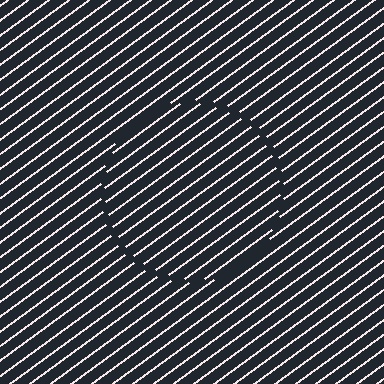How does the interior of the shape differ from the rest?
The interior of the shape contains the same grating, shifted by half a period — the contour is defined by the phase discontinuity where line-ends from the inner and outer gratings abut.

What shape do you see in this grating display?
An illusory circle. The interior of the shape contains the same grating, shifted by half a period — the contour is defined by the phase discontinuity where line-ends from the inner and outer gratings abut.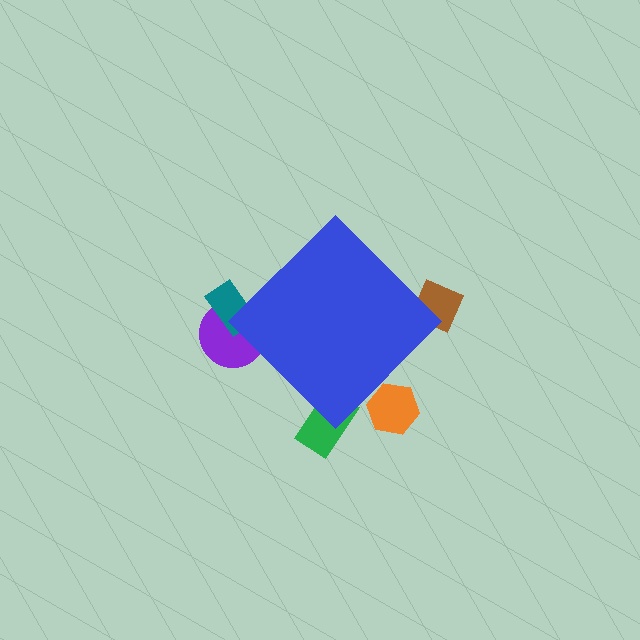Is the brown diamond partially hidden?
Yes, the brown diamond is partially hidden behind the blue diamond.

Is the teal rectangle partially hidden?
Yes, the teal rectangle is partially hidden behind the blue diamond.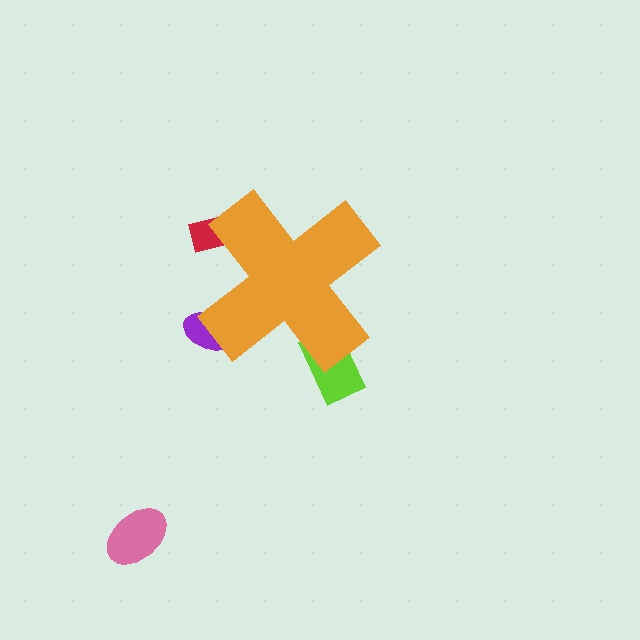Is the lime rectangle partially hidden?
Yes, the lime rectangle is partially hidden behind the orange cross.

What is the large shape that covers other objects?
An orange cross.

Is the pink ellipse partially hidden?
No, the pink ellipse is fully visible.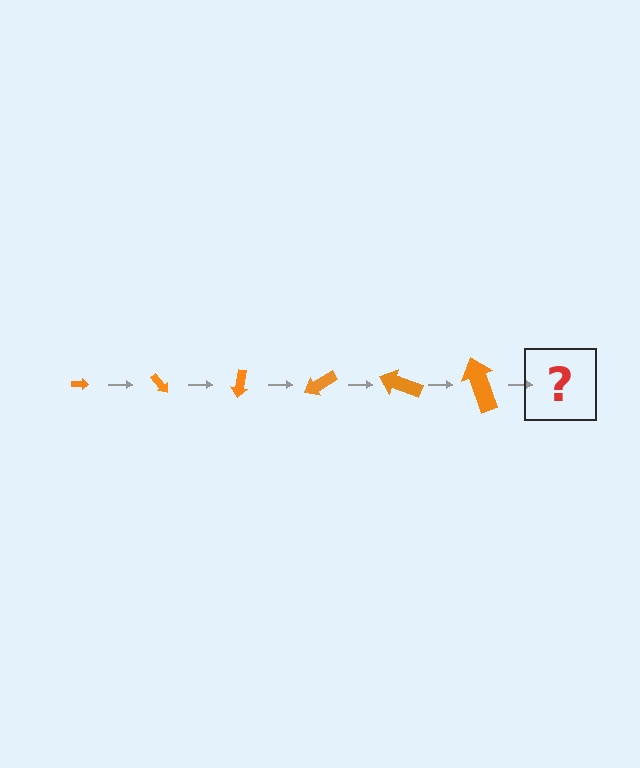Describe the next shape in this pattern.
It should be an arrow, larger than the previous one and rotated 300 degrees from the start.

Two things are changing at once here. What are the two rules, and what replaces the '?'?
The two rules are that the arrow grows larger each step and it rotates 50 degrees each step. The '?' should be an arrow, larger than the previous one and rotated 300 degrees from the start.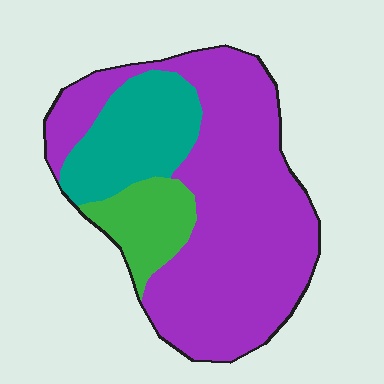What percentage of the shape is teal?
Teal takes up about one fifth (1/5) of the shape.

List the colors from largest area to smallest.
From largest to smallest: purple, teal, green.